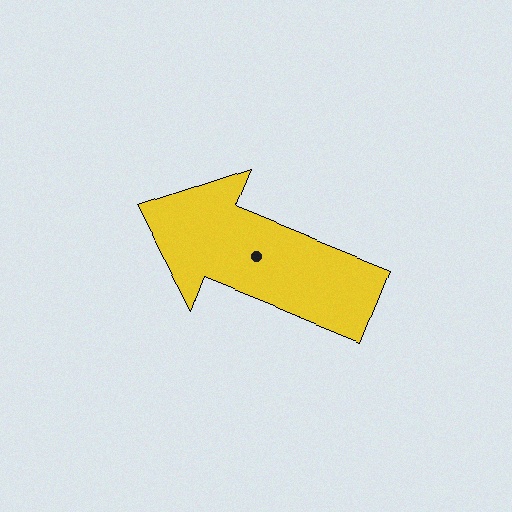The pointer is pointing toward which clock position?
Roughly 10 o'clock.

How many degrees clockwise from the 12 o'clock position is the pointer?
Approximately 292 degrees.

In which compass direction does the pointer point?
West.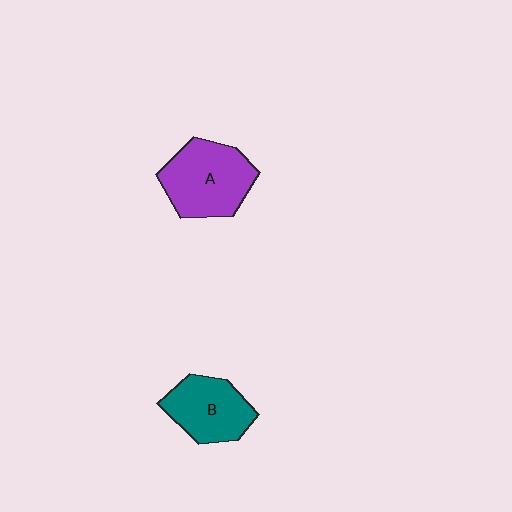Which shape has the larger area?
Shape A (purple).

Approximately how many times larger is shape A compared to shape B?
Approximately 1.3 times.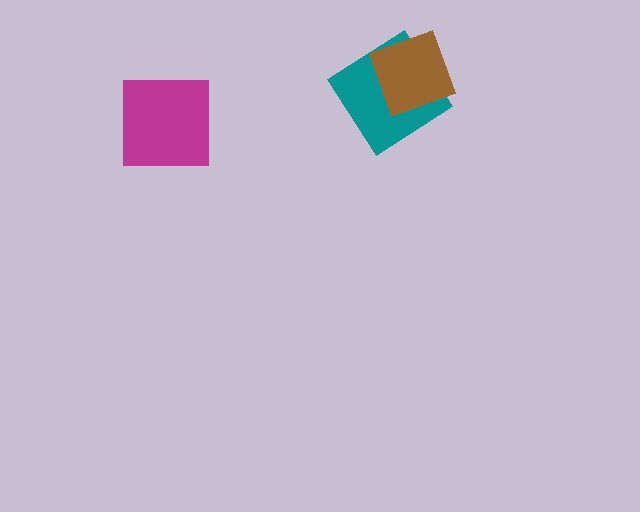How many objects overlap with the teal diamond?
1 object overlaps with the teal diamond.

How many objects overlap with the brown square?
1 object overlaps with the brown square.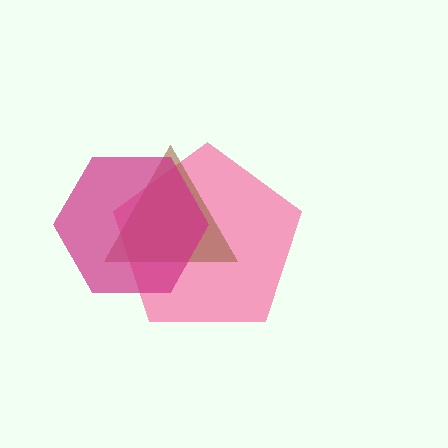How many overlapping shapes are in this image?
There are 3 overlapping shapes in the image.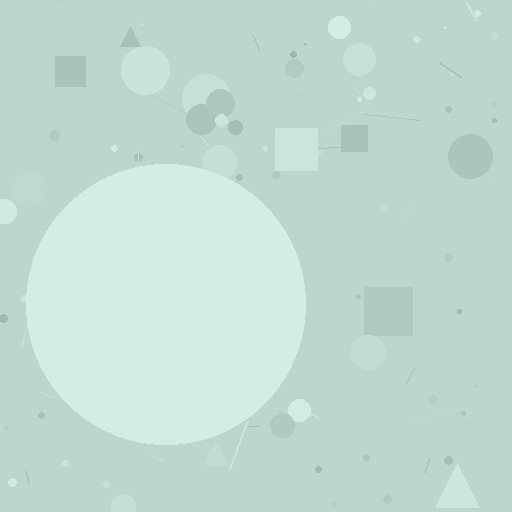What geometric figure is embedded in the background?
A circle is embedded in the background.